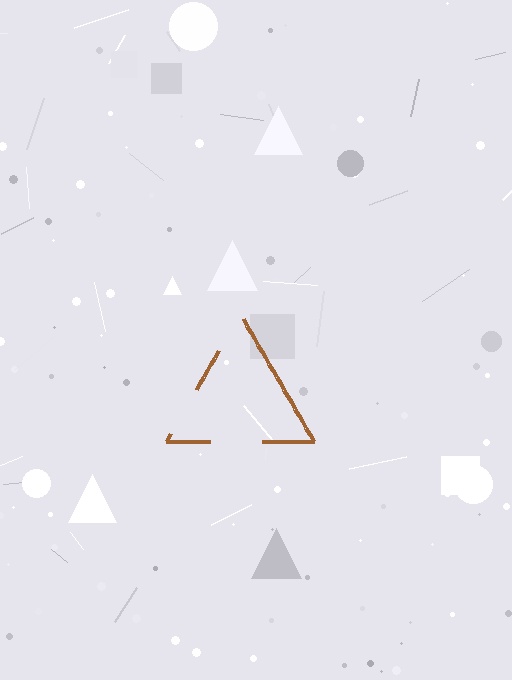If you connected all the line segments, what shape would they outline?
They would outline a triangle.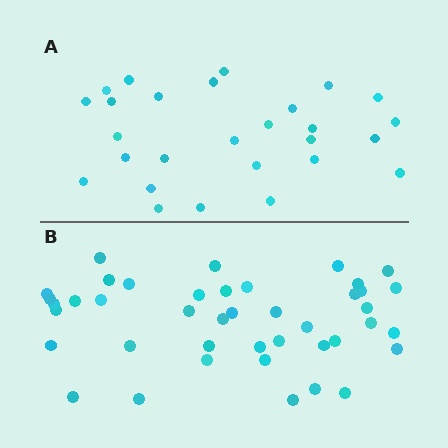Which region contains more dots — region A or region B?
Region B (the bottom region) has more dots.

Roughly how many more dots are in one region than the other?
Region B has approximately 15 more dots than region A.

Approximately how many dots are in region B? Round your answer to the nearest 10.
About 40 dots. (The exact count is 42, which rounds to 40.)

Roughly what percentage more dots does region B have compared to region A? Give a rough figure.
About 55% more.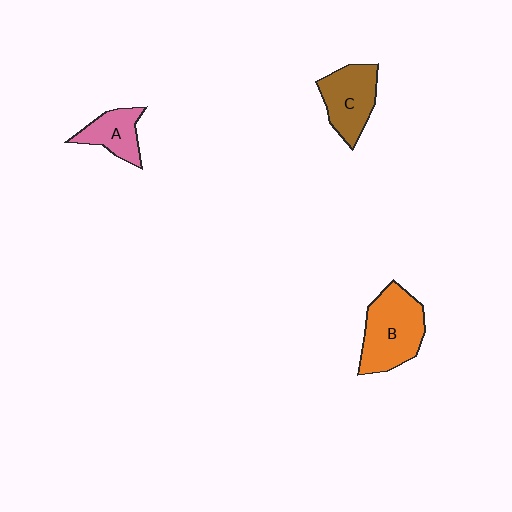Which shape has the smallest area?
Shape A (pink).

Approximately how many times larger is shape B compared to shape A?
Approximately 1.8 times.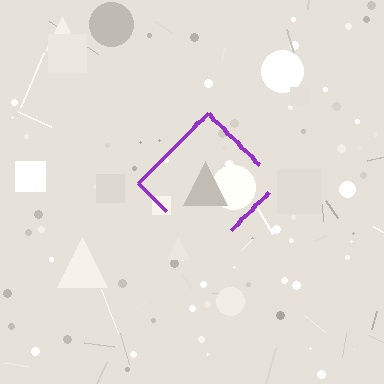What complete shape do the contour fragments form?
The contour fragments form a diamond.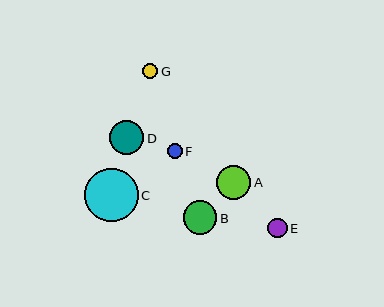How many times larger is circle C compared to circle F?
Circle C is approximately 3.6 times the size of circle F.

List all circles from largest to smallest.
From largest to smallest: C, D, A, B, E, G, F.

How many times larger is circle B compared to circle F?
Circle B is approximately 2.2 times the size of circle F.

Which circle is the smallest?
Circle F is the smallest with a size of approximately 15 pixels.